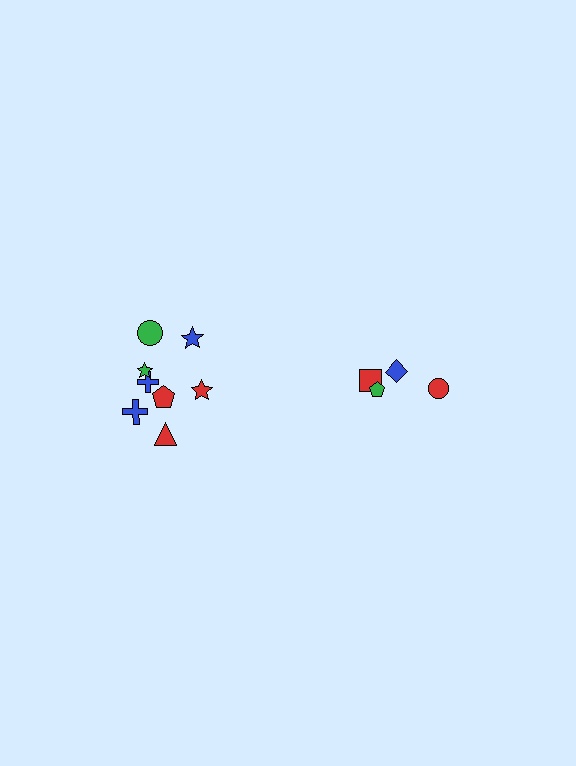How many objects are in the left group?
There are 8 objects.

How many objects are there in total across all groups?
There are 12 objects.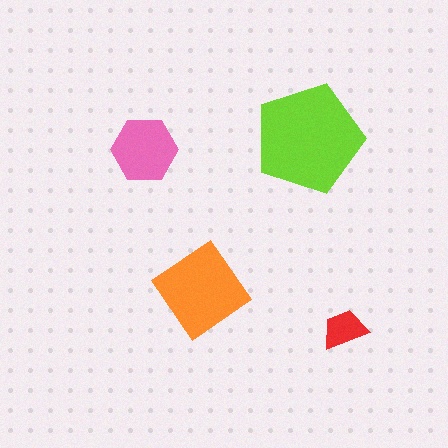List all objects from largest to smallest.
The lime pentagon, the orange diamond, the pink hexagon, the red trapezoid.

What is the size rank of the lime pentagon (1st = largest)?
1st.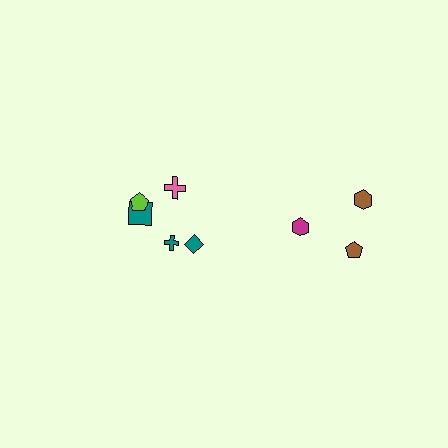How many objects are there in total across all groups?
There are 8 objects.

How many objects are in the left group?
There are 5 objects.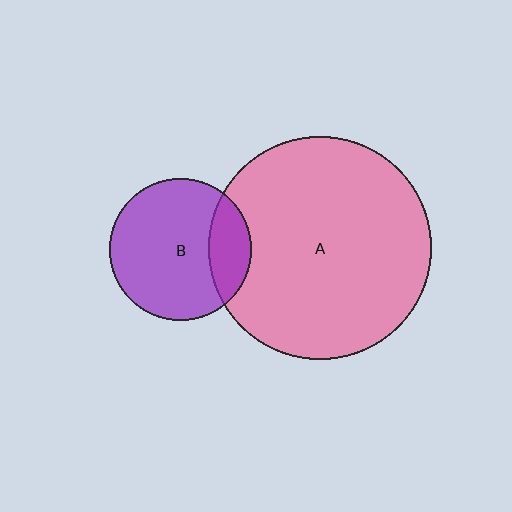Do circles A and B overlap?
Yes.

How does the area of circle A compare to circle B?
Approximately 2.4 times.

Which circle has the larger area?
Circle A (pink).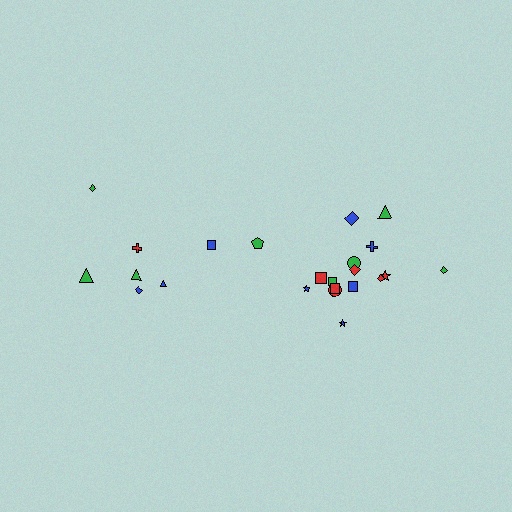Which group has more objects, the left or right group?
The right group.